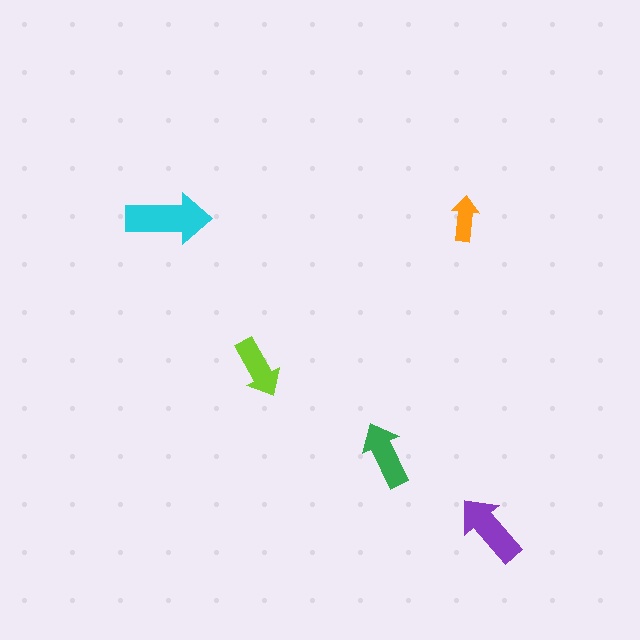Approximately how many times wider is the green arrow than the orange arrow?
About 1.5 times wider.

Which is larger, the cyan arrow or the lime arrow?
The cyan one.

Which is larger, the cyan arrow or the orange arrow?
The cyan one.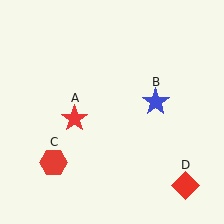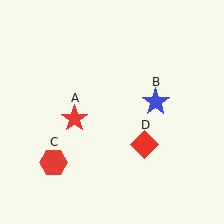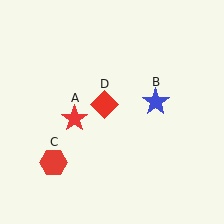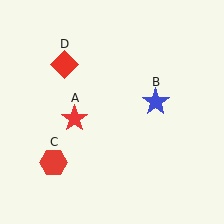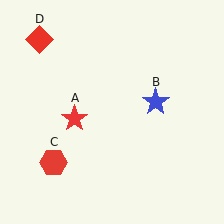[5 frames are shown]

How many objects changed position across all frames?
1 object changed position: red diamond (object D).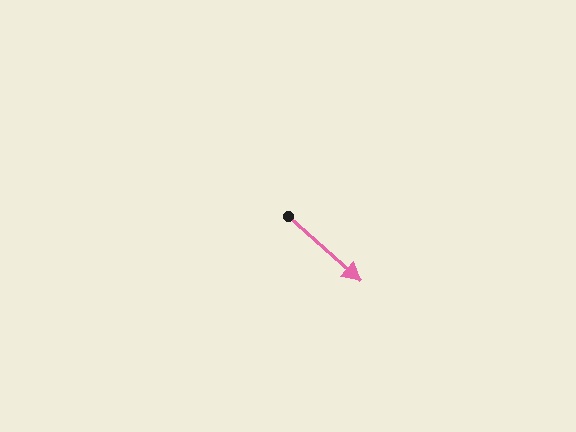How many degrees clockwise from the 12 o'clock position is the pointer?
Approximately 132 degrees.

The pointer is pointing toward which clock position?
Roughly 4 o'clock.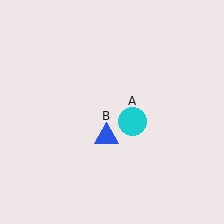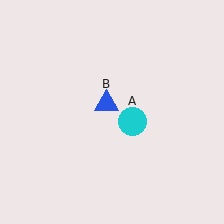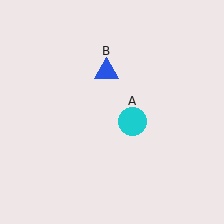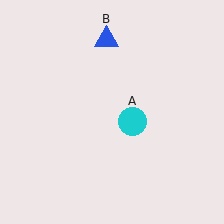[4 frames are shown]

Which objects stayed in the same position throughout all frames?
Cyan circle (object A) remained stationary.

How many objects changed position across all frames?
1 object changed position: blue triangle (object B).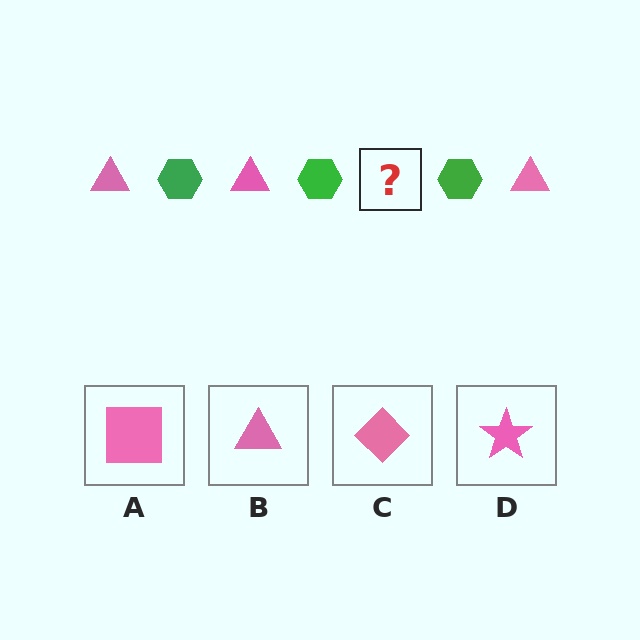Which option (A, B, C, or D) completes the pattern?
B.